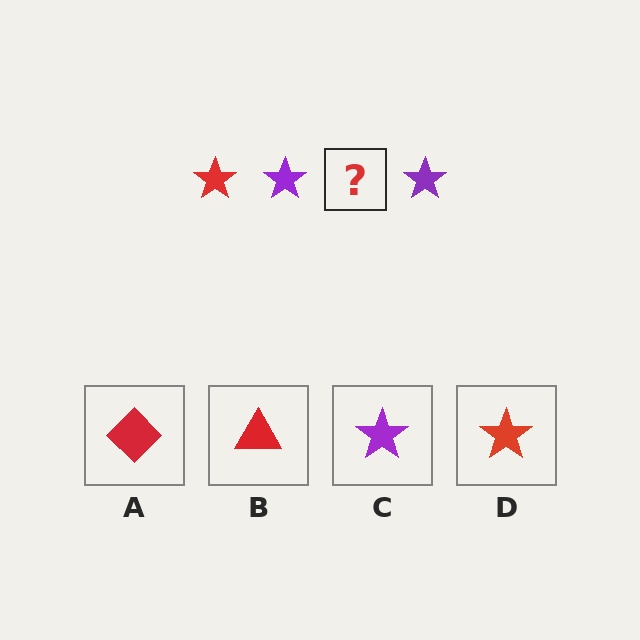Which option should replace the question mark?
Option D.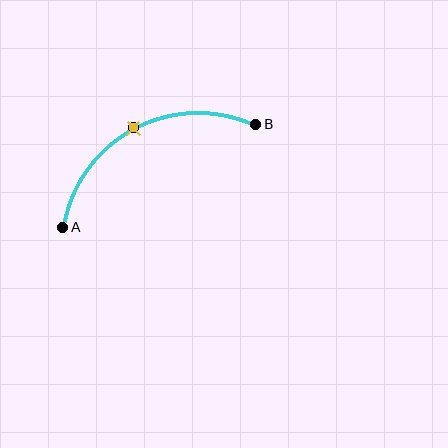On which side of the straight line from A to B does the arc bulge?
The arc bulges above the straight line connecting A and B.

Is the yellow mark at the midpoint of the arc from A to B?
Yes. The yellow mark lies on the arc at equal arc-length from both A and B — it is the arc midpoint.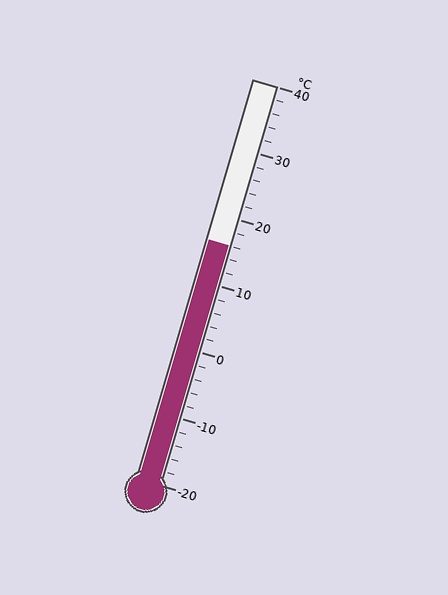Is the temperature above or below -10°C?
The temperature is above -10°C.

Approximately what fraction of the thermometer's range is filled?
The thermometer is filled to approximately 60% of its range.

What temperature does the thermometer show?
The thermometer shows approximately 16°C.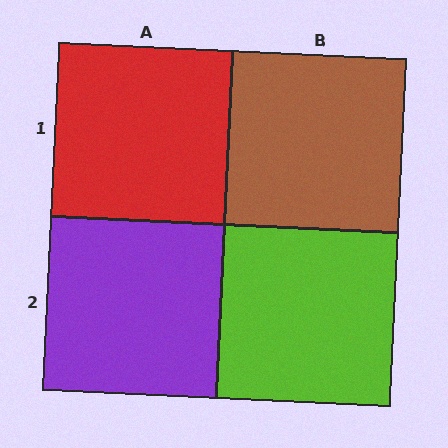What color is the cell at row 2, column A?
Purple.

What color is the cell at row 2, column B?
Lime.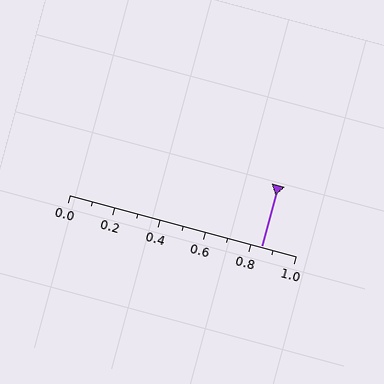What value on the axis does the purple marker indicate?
The marker indicates approximately 0.85.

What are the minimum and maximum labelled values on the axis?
The axis runs from 0.0 to 1.0.